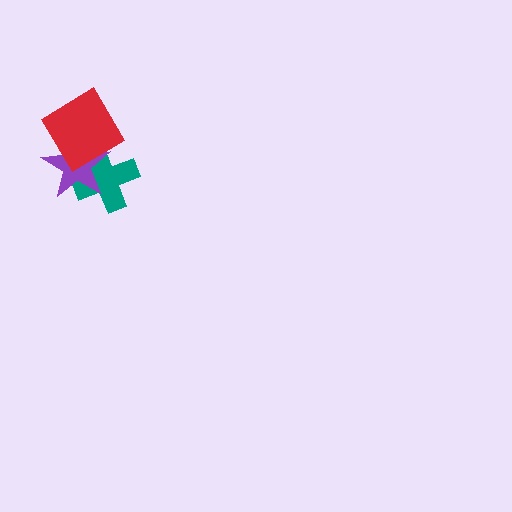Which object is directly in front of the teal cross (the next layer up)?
The purple star is directly in front of the teal cross.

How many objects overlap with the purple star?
2 objects overlap with the purple star.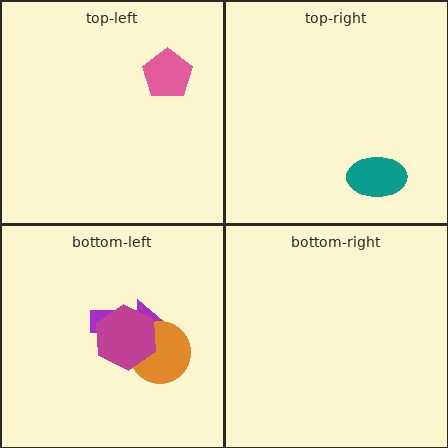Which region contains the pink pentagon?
The top-left region.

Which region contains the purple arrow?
The bottom-left region.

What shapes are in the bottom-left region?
The purple arrow, the orange circle, the magenta hexagon.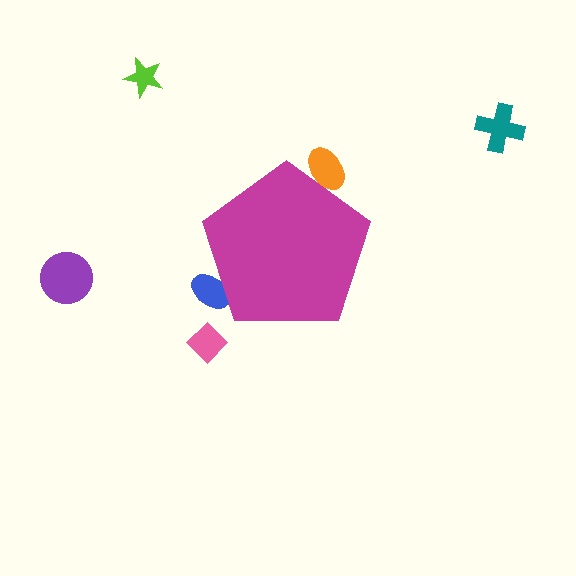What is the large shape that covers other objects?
A magenta pentagon.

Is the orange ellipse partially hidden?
Yes, the orange ellipse is partially hidden behind the magenta pentagon.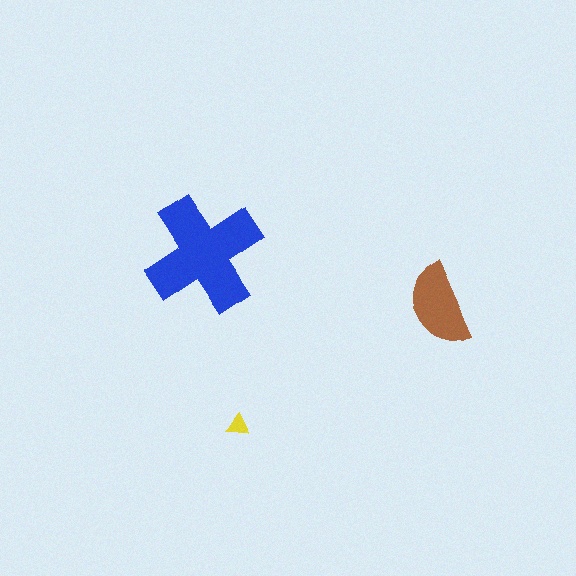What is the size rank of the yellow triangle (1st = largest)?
3rd.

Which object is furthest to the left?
The blue cross is leftmost.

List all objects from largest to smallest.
The blue cross, the brown semicircle, the yellow triangle.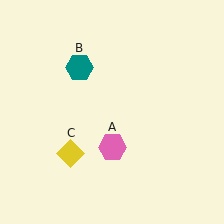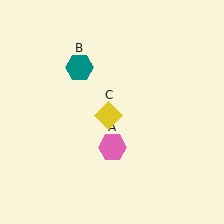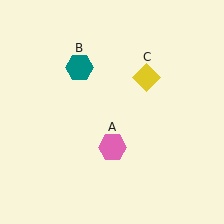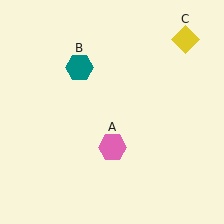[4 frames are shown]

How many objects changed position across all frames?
1 object changed position: yellow diamond (object C).